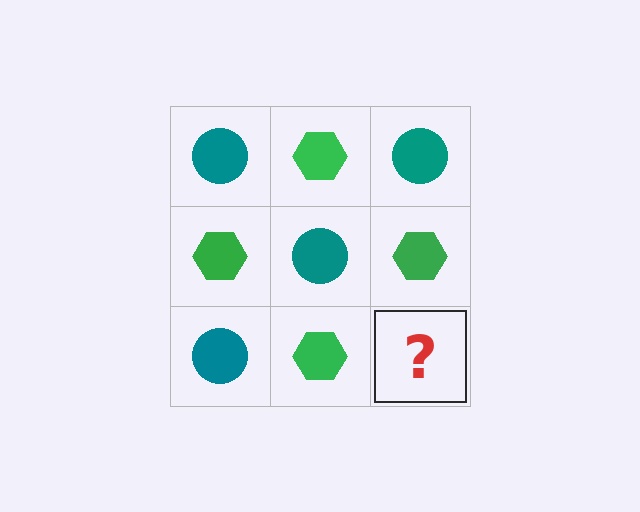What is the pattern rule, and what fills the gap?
The rule is that it alternates teal circle and green hexagon in a checkerboard pattern. The gap should be filled with a teal circle.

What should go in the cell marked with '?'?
The missing cell should contain a teal circle.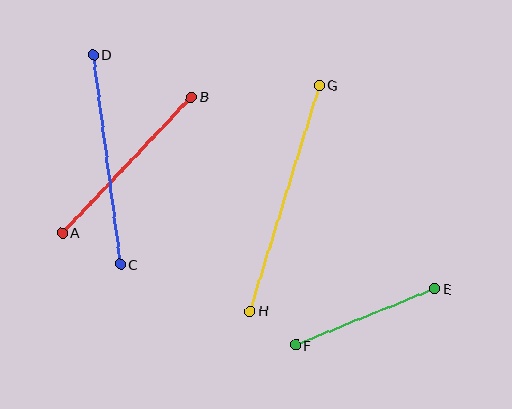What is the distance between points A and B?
The distance is approximately 187 pixels.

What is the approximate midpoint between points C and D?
The midpoint is at approximately (107, 159) pixels.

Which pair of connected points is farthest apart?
Points G and H are farthest apart.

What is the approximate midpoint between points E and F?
The midpoint is at approximately (365, 317) pixels.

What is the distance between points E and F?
The distance is approximately 150 pixels.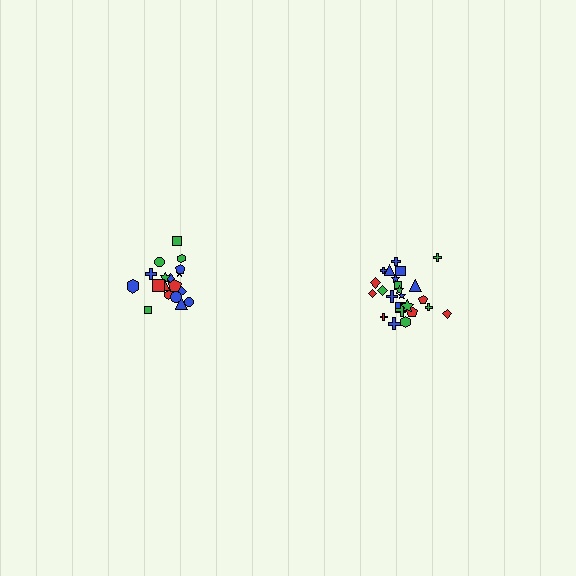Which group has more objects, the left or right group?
The right group.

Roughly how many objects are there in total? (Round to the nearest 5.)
Roughly 45 objects in total.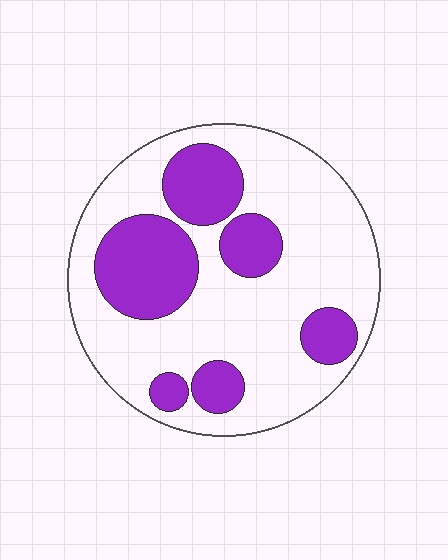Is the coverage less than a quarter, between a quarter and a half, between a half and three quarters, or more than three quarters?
Between a quarter and a half.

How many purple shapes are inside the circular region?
6.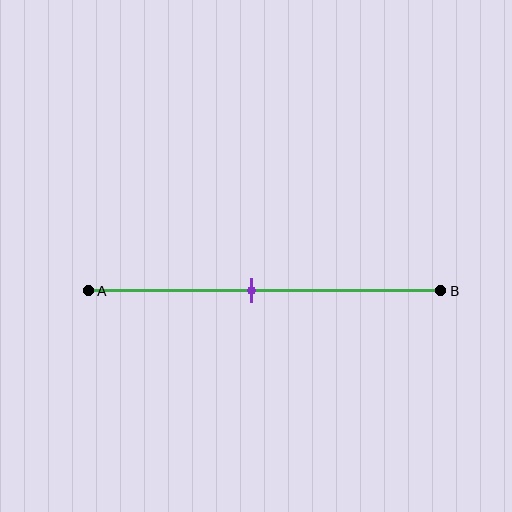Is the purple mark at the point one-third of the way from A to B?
No, the mark is at about 45% from A, not at the 33% one-third point.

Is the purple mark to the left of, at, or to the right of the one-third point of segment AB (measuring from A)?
The purple mark is to the right of the one-third point of segment AB.